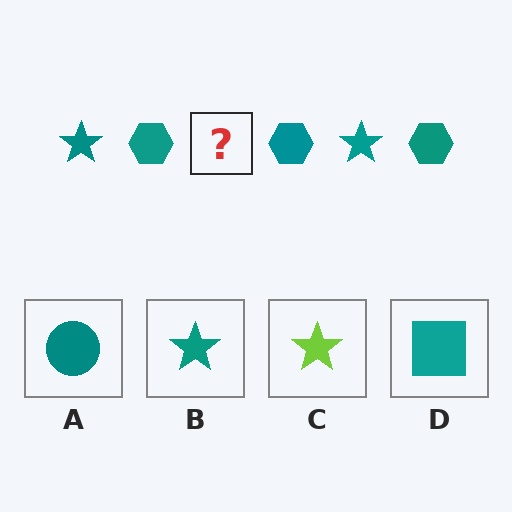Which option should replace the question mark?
Option B.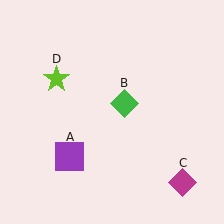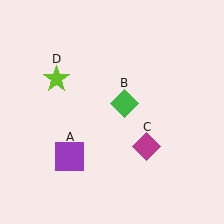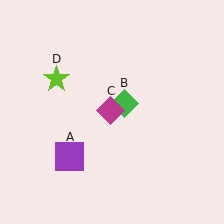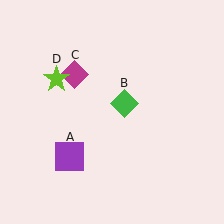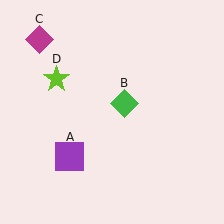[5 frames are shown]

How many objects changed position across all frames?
1 object changed position: magenta diamond (object C).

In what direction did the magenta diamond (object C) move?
The magenta diamond (object C) moved up and to the left.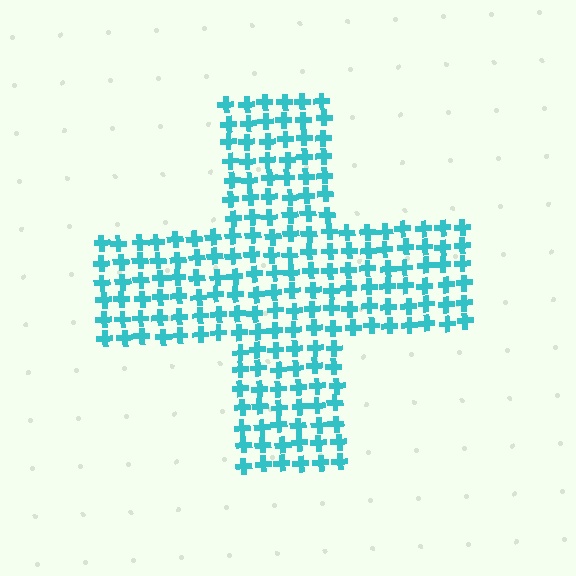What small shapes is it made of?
It is made of small crosses.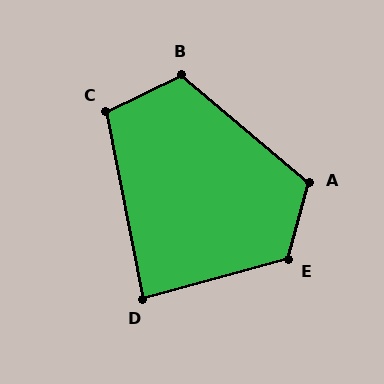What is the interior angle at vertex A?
Approximately 115 degrees (obtuse).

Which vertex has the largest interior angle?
E, at approximately 120 degrees.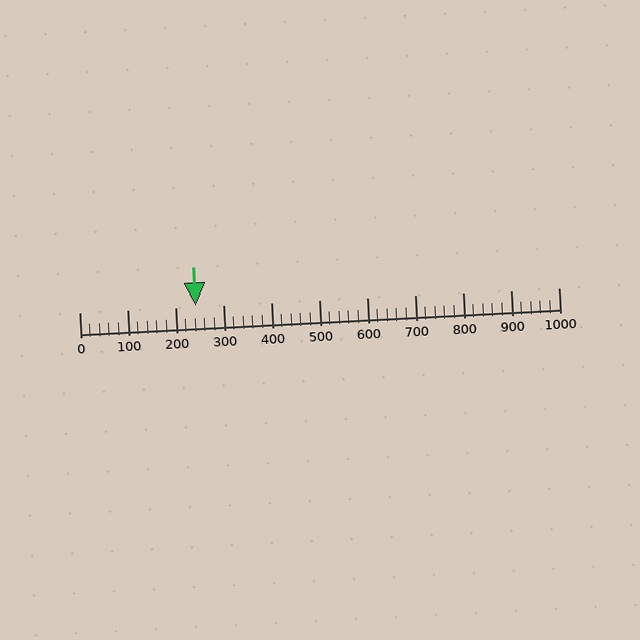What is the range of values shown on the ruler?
The ruler shows values from 0 to 1000.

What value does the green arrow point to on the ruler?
The green arrow points to approximately 242.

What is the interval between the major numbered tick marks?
The major tick marks are spaced 100 units apart.